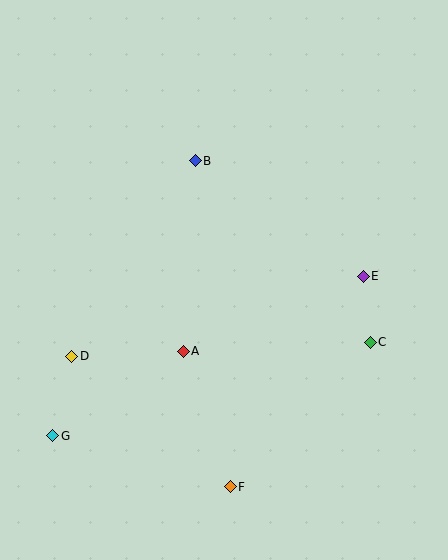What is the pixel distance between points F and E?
The distance between F and E is 249 pixels.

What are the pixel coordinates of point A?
Point A is at (183, 351).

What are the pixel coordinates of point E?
Point E is at (363, 276).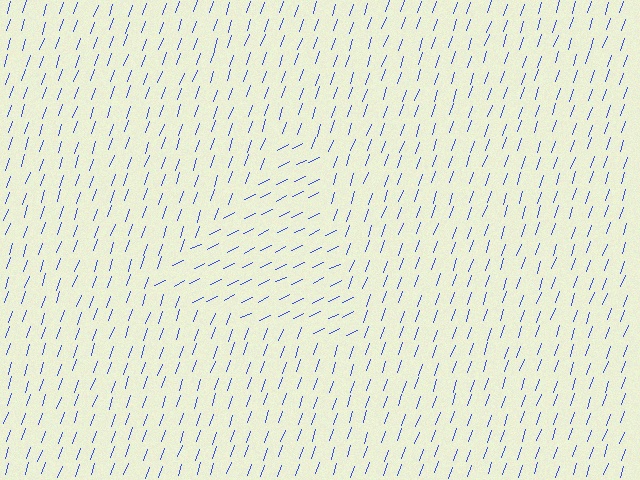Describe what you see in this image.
The image is filled with small blue line segments. A triangle region in the image has lines oriented differently from the surrounding lines, creating a visible texture boundary.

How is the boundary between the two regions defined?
The boundary is defined purely by a change in line orientation (approximately 45 degrees difference). All lines are the same color and thickness.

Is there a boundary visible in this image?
Yes, there is a texture boundary formed by a change in line orientation.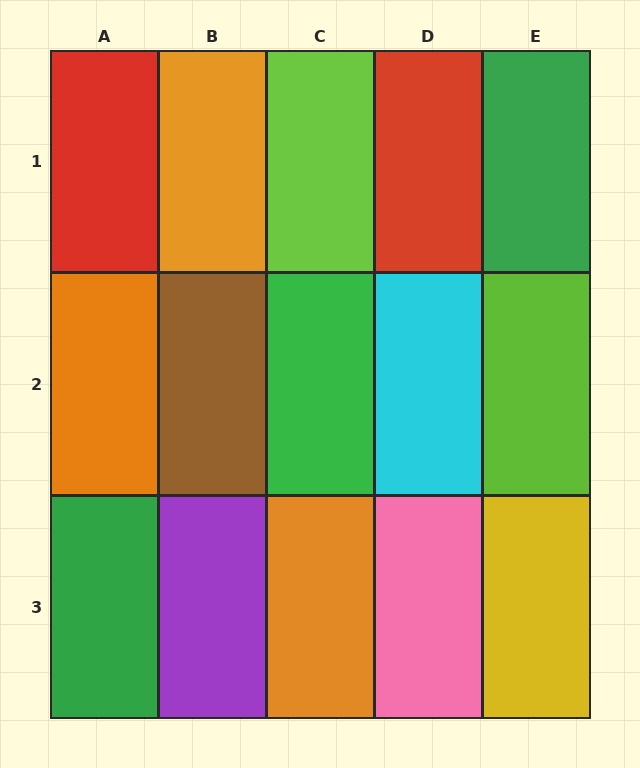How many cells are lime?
2 cells are lime.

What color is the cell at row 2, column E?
Lime.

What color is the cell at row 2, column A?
Orange.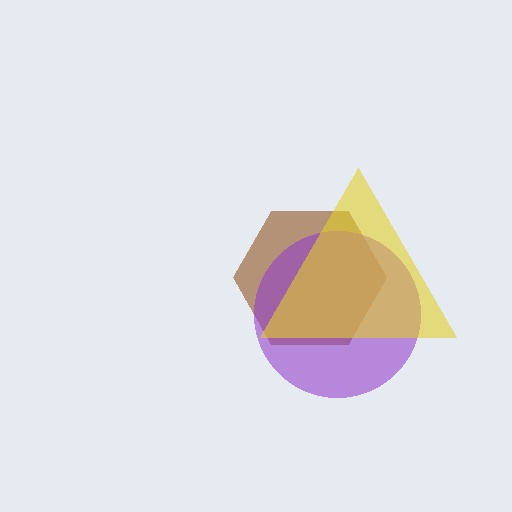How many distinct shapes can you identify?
There are 3 distinct shapes: a brown hexagon, a purple circle, a yellow triangle.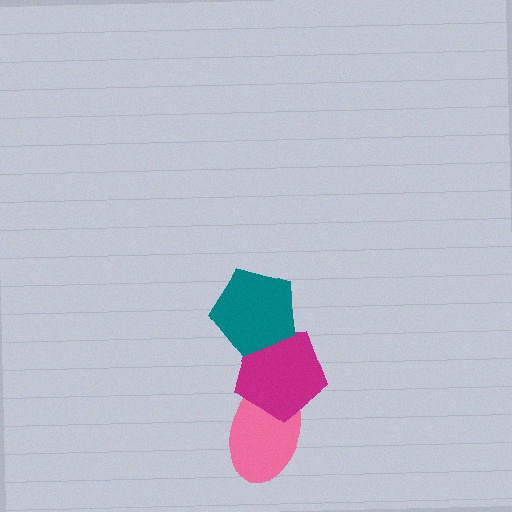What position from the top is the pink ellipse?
The pink ellipse is 3rd from the top.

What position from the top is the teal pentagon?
The teal pentagon is 1st from the top.